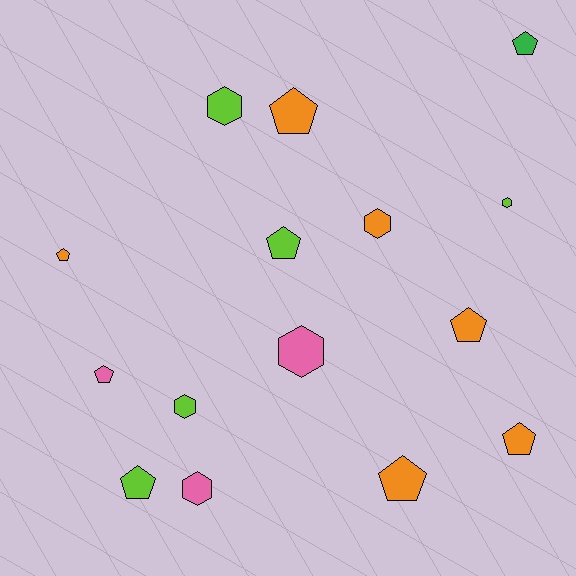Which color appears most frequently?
Orange, with 6 objects.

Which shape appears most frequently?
Pentagon, with 9 objects.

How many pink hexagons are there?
There are 2 pink hexagons.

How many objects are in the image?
There are 15 objects.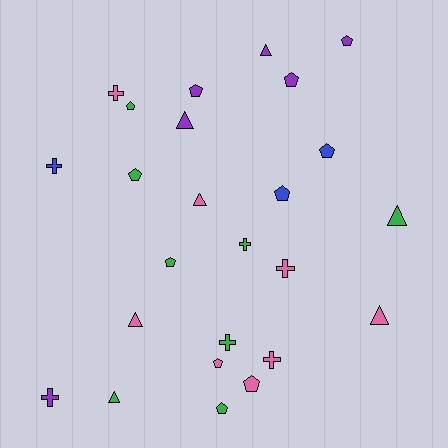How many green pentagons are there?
There are 4 green pentagons.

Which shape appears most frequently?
Pentagon, with 11 objects.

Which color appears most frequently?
Green, with 8 objects.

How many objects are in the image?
There are 25 objects.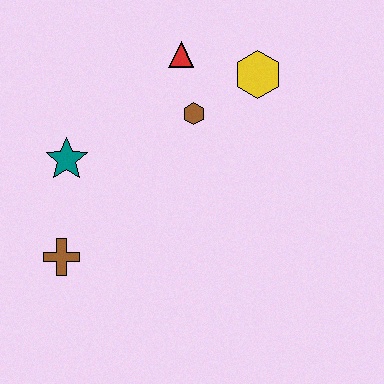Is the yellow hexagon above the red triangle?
No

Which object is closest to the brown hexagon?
The red triangle is closest to the brown hexagon.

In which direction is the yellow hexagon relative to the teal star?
The yellow hexagon is to the right of the teal star.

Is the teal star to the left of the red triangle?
Yes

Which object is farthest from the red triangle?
The brown cross is farthest from the red triangle.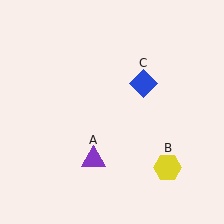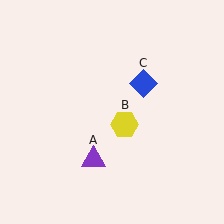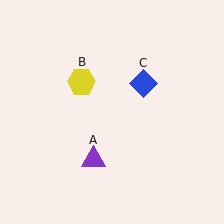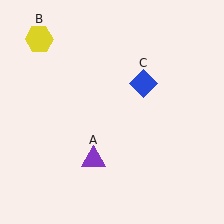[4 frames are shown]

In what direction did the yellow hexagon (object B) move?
The yellow hexagon (object B) moved up and to the left.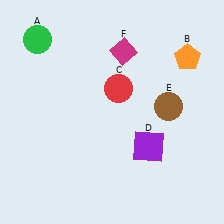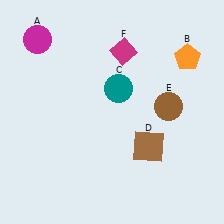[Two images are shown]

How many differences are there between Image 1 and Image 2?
There are 3 differences between the two images.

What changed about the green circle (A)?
In Image 1, A is green. In Image 2, it changed to magenta.